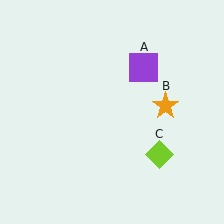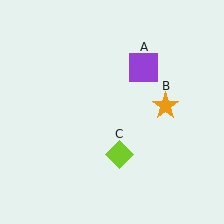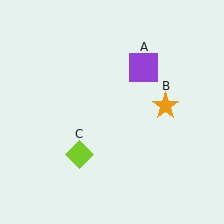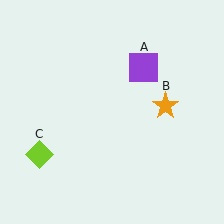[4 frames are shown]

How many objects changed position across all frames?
1 object changed position: lime diamond (object C).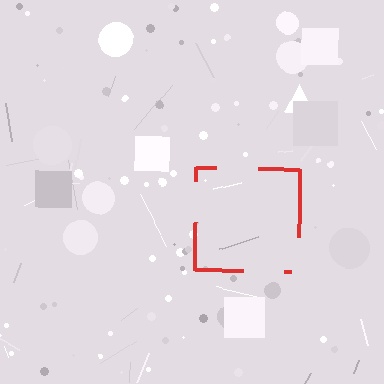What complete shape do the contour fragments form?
The contour fragments form a square.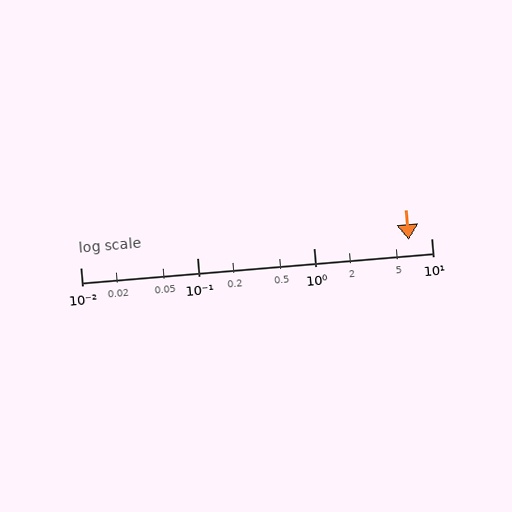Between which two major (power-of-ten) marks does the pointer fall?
The pointer is between 1 and 10.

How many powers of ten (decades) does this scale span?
The scale spans 3 decades, from 0.01 to 10.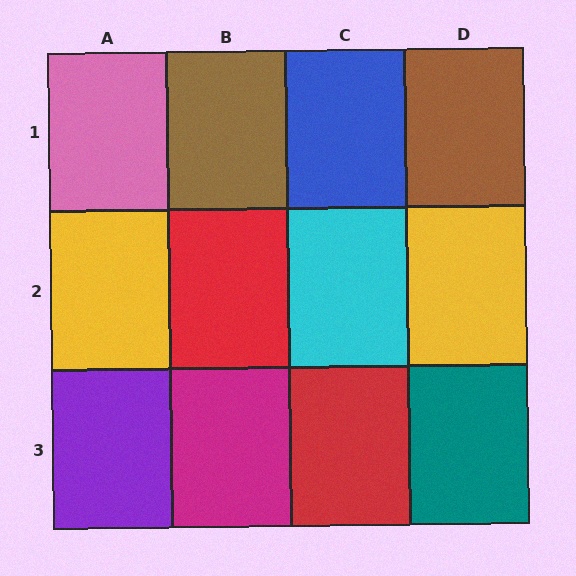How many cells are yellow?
2 cells are yellow.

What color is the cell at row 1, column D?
Brown.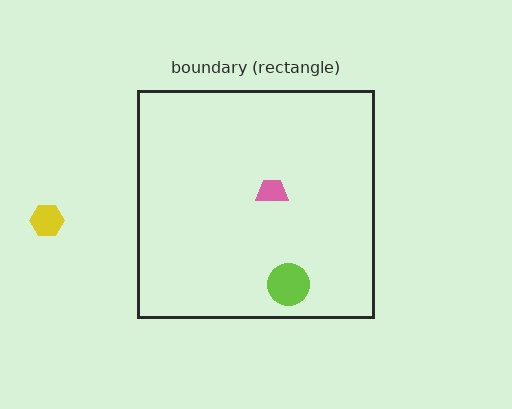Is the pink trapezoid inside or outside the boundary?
Inside.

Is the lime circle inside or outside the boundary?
Inside.